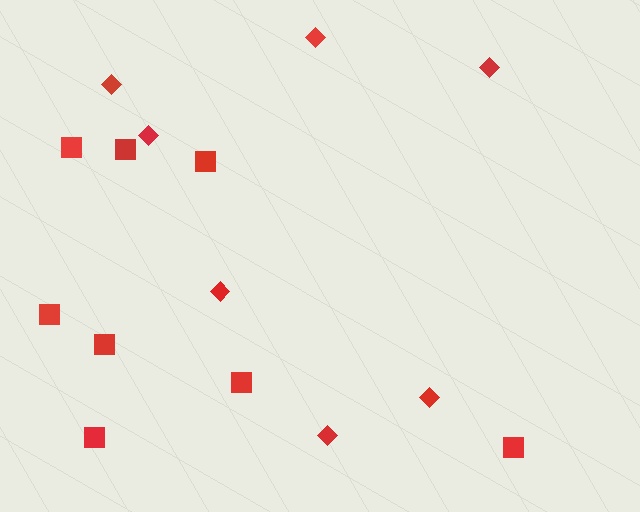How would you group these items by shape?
There are 2 groups: one group of diamonds (7) and one group of squares (8).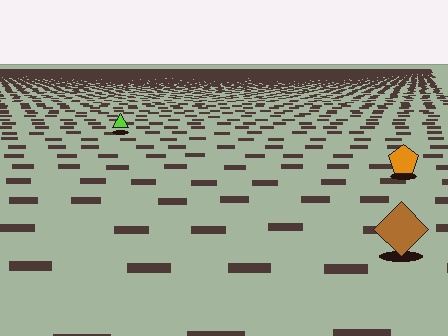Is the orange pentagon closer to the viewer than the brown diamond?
No. The brown diamond is closer — you can tell from the texture gradient: the ground texture is coarser near it.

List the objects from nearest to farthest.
From nearest to farthest: the brown diamond, the orange pentagon, the lime triangle.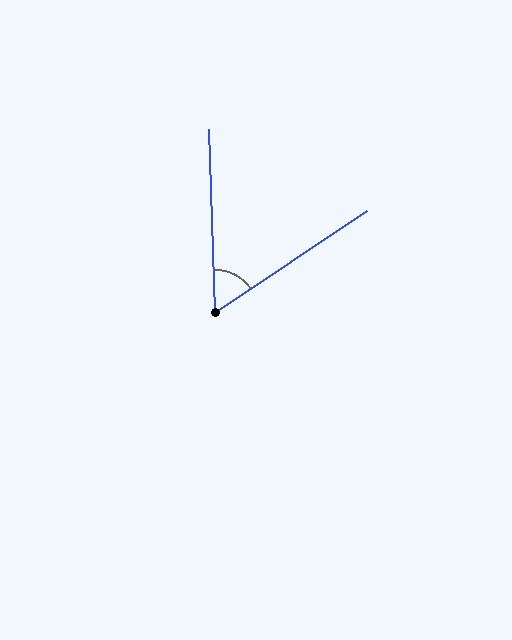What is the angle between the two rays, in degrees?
Approximately 58 degrees.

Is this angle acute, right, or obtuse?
It is acute.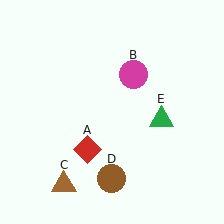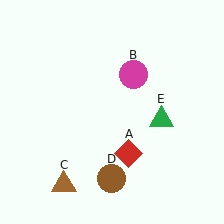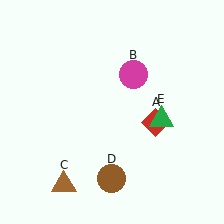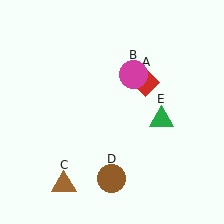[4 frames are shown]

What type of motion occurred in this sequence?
The red diamond (object A) rotated counterclockwise around the center of the scene.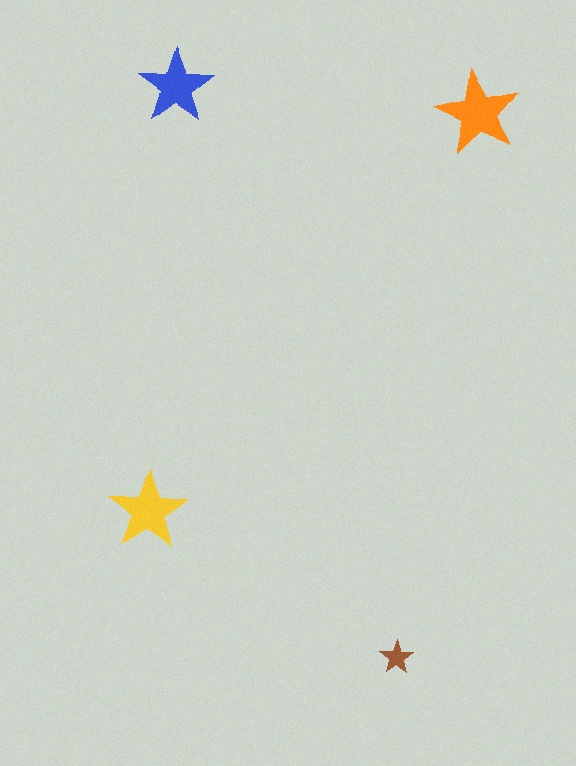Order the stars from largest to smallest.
the orange one, the yellow one, the blue one, the brown one.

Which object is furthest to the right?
The orange star is rightmost.